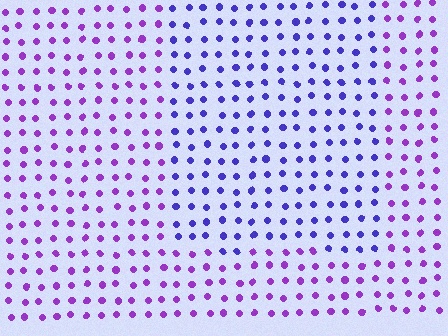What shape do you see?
I see a rectangle.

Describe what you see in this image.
The image is filled with small purple elements in a uniform arrangement. A rectangle-shaped region is visible where the elements are tinted to a slightly different hue, forming a subtle color boundary.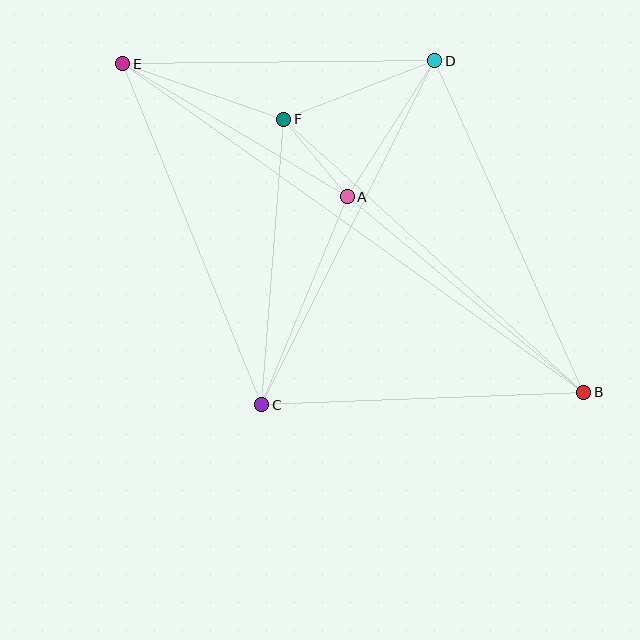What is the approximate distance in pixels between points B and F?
The distance between B and F is approximately 406 pixels.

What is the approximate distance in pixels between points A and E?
The distance between A and E is approximately 261 pixels.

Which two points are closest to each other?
Points A and F are closest to each other.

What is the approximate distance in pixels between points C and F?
The distance between C and F is approximately 287 pixels.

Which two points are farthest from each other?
Points B and E are farthest from each other.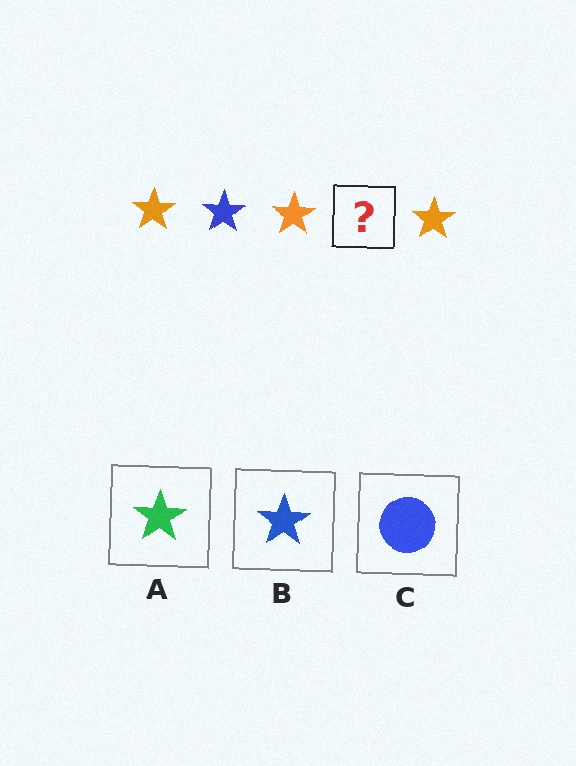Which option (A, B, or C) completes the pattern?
B.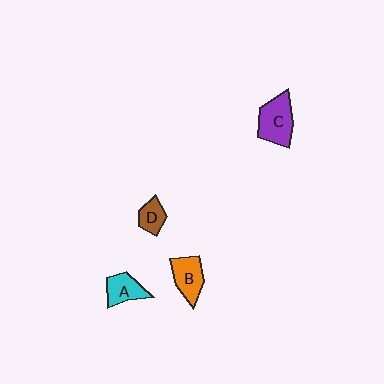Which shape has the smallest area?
Shape D (brown).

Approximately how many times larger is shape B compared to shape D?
Approximately 1.6 times.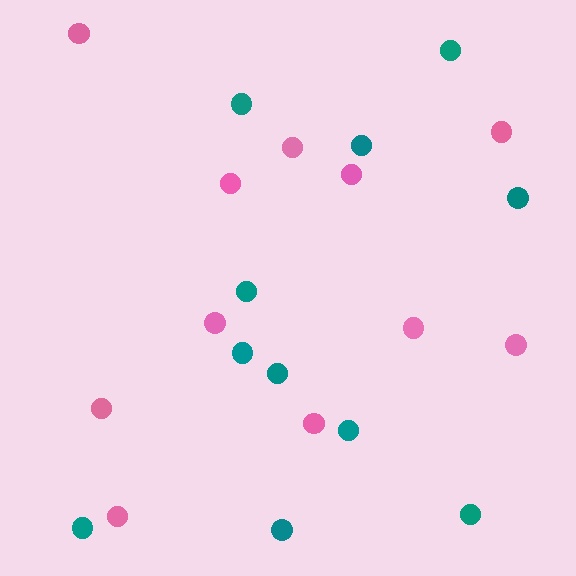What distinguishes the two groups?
There are 2 groups: one group of pink circles (11) and one group of teal circles (11).